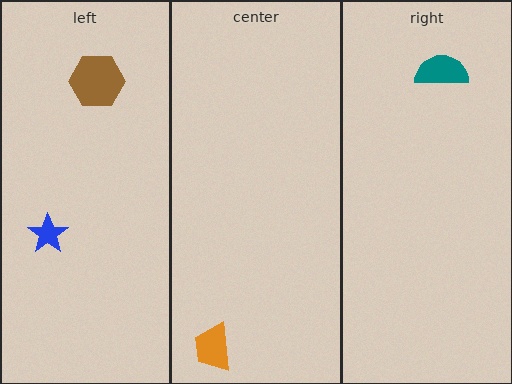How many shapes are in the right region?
1.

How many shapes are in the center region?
1.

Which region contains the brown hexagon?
The left region.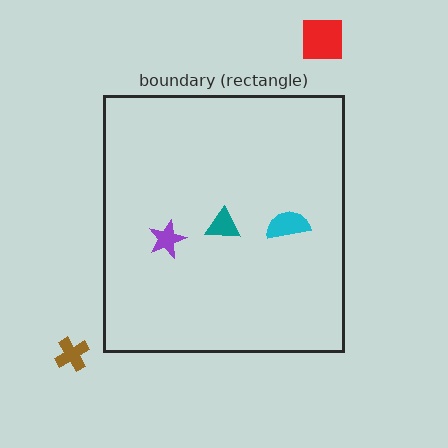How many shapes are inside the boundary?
3 inside, 2 outside.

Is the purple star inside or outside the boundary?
Inside.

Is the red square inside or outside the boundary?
Outside.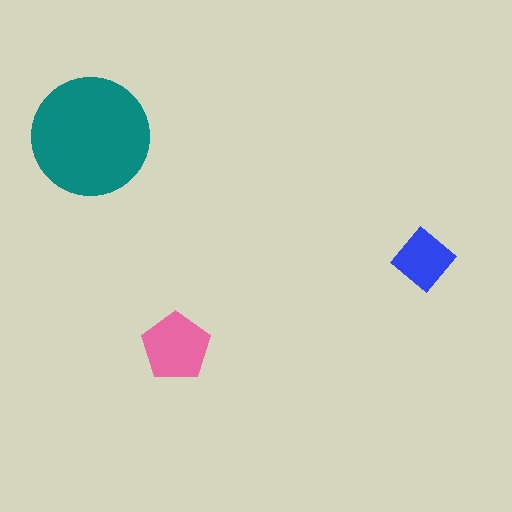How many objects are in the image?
There are 3 objects in the image.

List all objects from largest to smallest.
The teal circle, the pink pentagon, the blue diamond.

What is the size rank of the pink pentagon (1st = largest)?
2nd.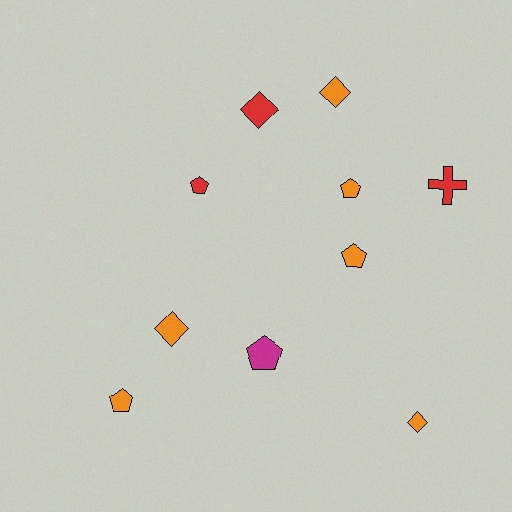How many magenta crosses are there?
There are no magenta crosses.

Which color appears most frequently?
Orange, with 6 objects.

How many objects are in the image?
There are 10 objects.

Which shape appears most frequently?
Pentagon, with 5 objects.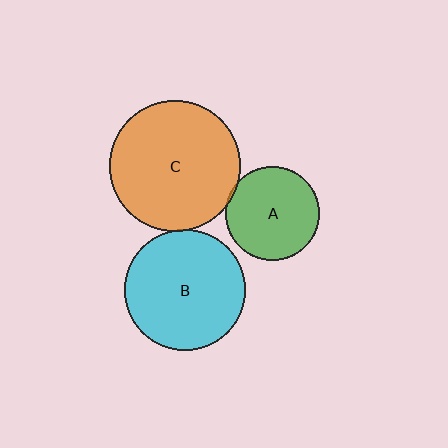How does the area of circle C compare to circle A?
Approximately 1.9 times.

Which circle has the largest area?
Circle C (orange).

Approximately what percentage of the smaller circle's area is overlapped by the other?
Approximately 5%.